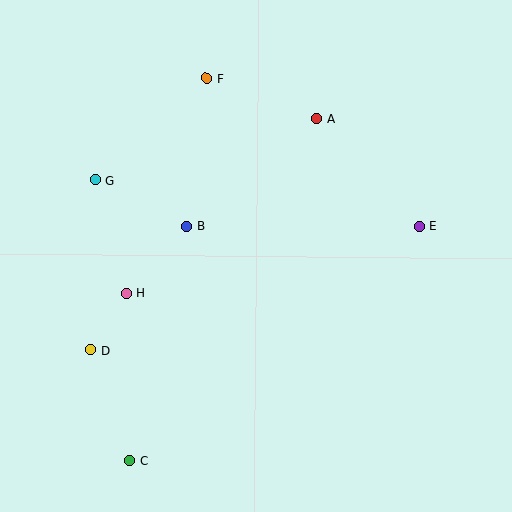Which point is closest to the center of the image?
Point B at (187, 227) is closest to the center.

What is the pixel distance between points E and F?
The distance between E and F is 259 pixels.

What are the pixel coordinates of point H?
Point H is at (126, 293).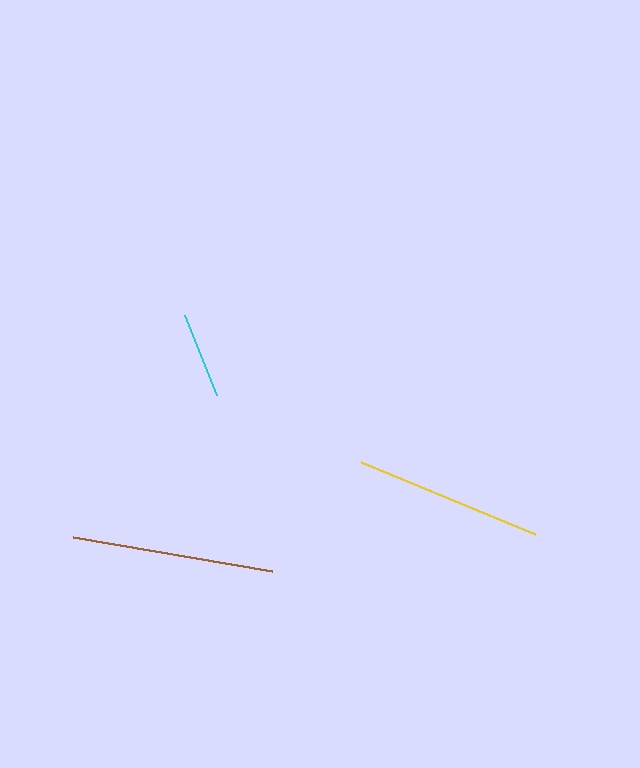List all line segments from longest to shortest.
From longest to shortest: brown, yellow, cyan.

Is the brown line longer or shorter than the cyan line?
The brown line is longer than the cyan line.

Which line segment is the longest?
The brown line is the longest at approximately 201 pixels.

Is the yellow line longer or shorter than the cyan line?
The yellow line is longer than the cyan line.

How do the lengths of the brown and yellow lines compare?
The brown and yellow lines are approximately the same length.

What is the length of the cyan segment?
The cyan segment is approximately 86 pixels long.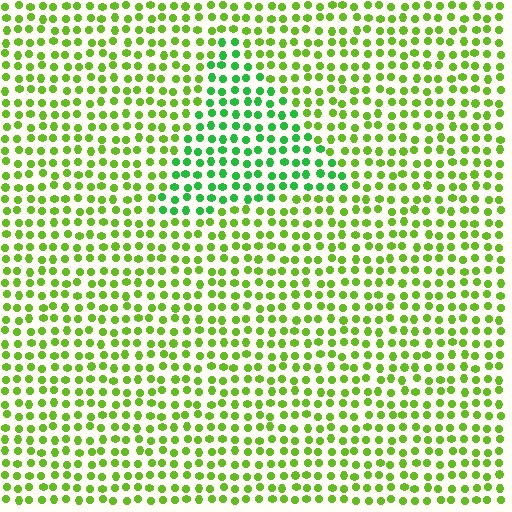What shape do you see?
I see a triangle.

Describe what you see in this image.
The image is filled with small lime elements in a uniform arrangement. A triangle-shaped region is visible where the elements are tinted to a slightly different hue, forming a subtle color boundary.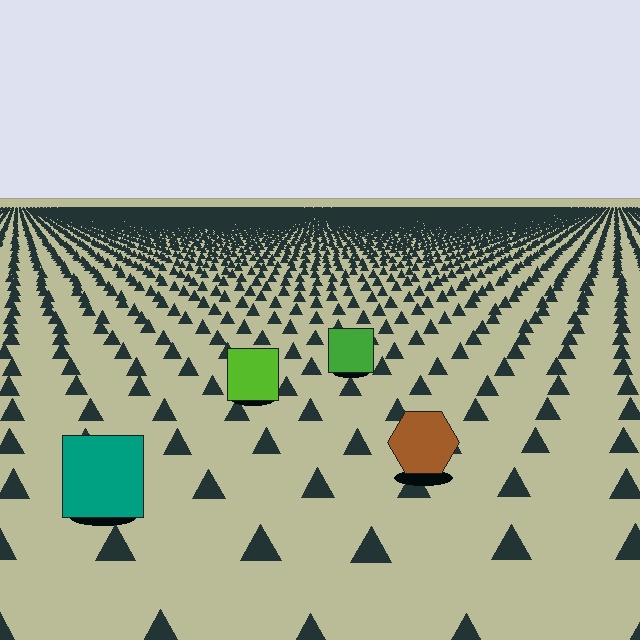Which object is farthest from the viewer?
The green square is farthest from the viewer. It appears smaller and the ground texture around it is denser.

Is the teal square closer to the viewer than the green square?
Yes. The teal square is closer — you can tell from the texture gradient: the ground texture is coarser near it.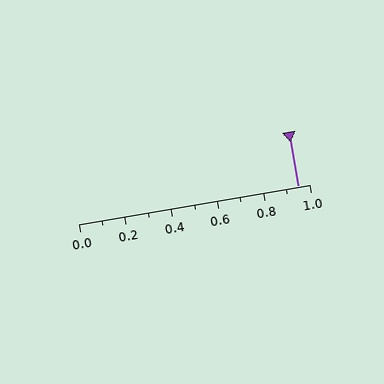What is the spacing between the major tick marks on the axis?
The major ticks are spaced 0.2 apart.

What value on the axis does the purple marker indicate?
The marker indicates approximately 0.95.